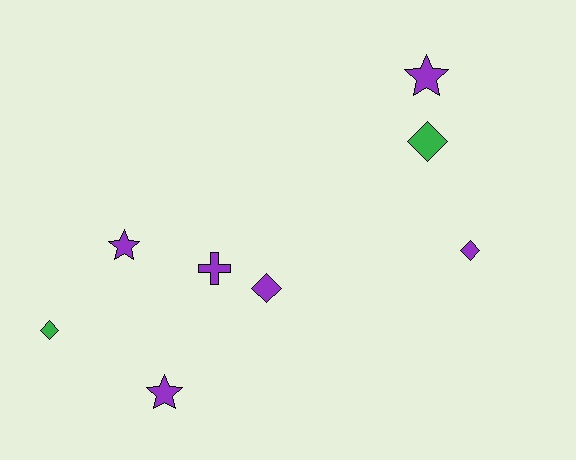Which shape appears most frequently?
Diamond, with 4 objects.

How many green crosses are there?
There are no green crosses.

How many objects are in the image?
There are 8 objects.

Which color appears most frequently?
Purple, with 6 objects.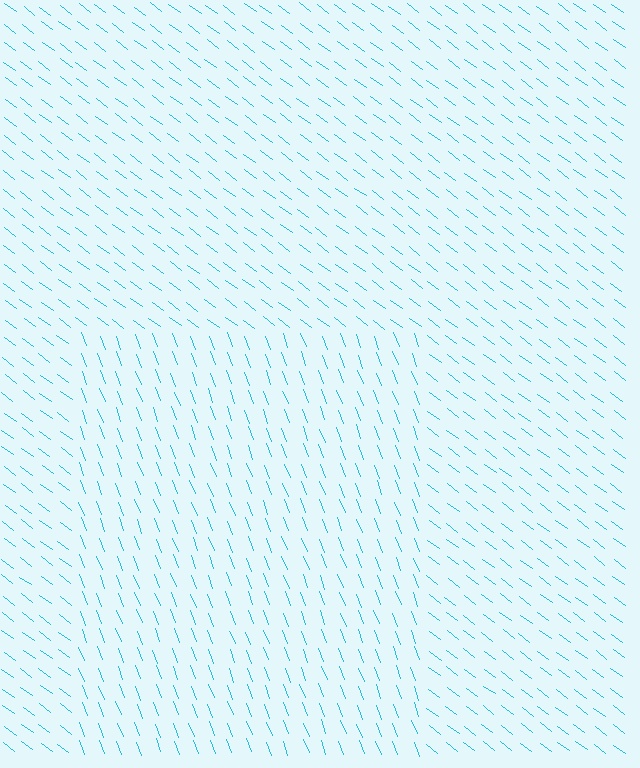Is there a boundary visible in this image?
Yes, there is a texture boundary formed by a change in line orientation.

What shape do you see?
I see a rectangle.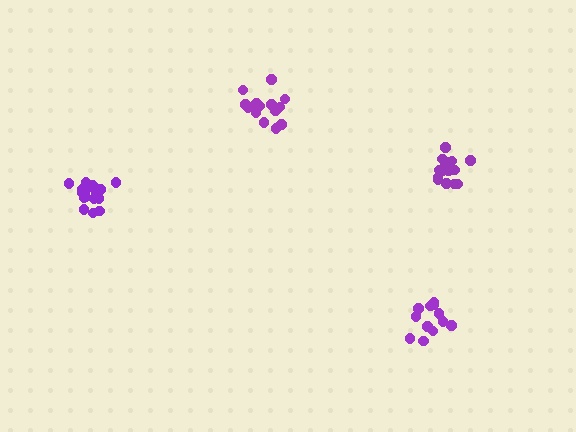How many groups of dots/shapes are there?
There are 4 groups.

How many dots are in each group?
Group 1: 16 dots, Group 2: 16 dots, Group 3: 18 dots, Group 4: 13 dots (63 total).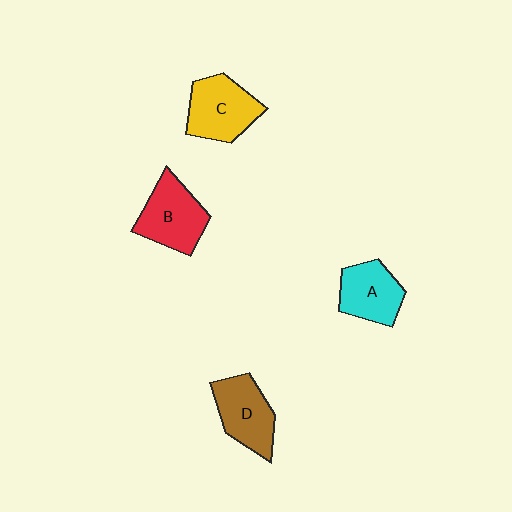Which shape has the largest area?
Shape B (red).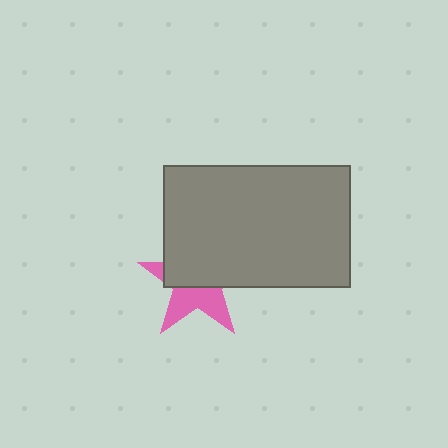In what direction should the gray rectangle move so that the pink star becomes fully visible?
The gray rectangle should move up. That is the shortest direction to clear the overlap and leave the pink star fully visible.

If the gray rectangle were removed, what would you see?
You would see the complete pink star.